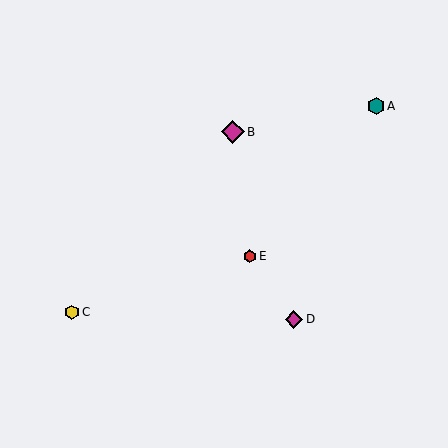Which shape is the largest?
The magenta diamond (labeled B) is the largest.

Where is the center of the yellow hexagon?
The center of the yellow hexagon is at (72, 312).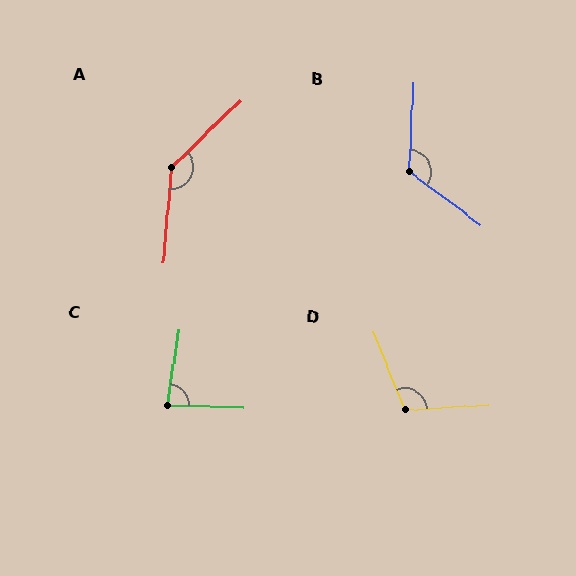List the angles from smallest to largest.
C (83°), D (108°), B (124°), A (139°).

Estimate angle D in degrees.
Approximately 108 degrees.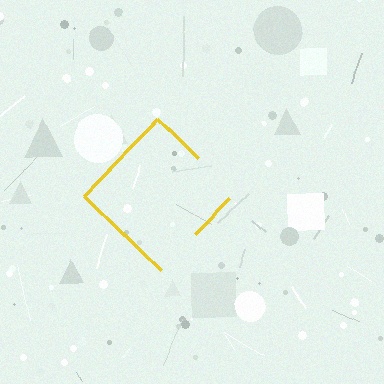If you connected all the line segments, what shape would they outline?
They would outline a diamond.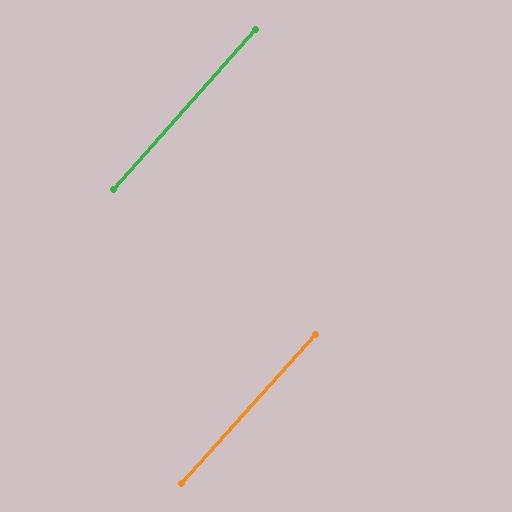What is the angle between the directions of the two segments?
Approximately 0 degrees.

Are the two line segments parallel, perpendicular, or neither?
Parallel — their directions differ by only 0.4°.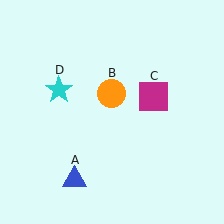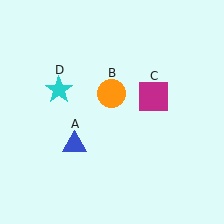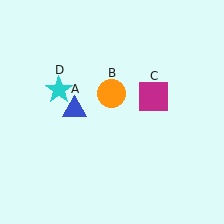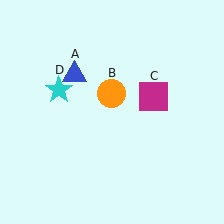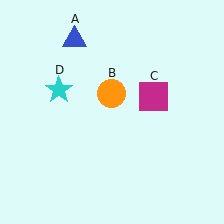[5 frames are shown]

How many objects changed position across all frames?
1 object changed position: blue triangle (object A).